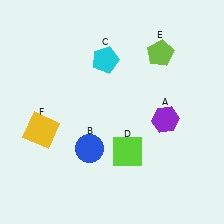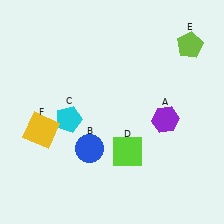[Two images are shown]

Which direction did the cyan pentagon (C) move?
The cyan pentagon (C) moved down.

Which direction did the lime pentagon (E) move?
The lime pentagon (E) moved right.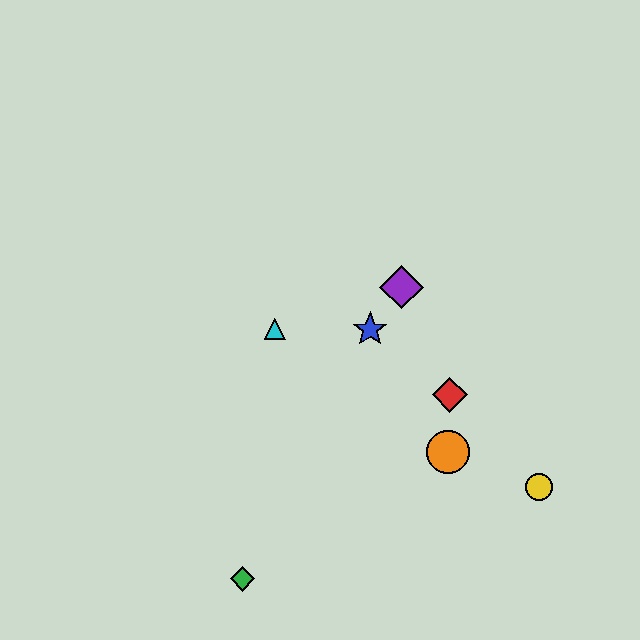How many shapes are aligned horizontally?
2 shapes (the blue star, the cyan triangle) are aligned horizontally.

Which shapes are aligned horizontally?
The blue star, the cyan triangle are aligned horizontally.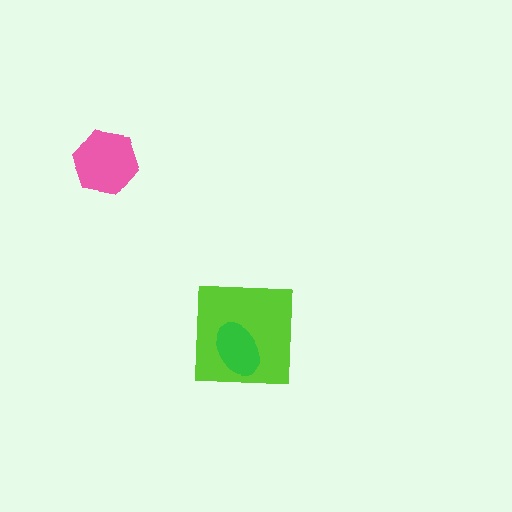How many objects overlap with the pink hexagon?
0 objects overlap with the pink hexagon.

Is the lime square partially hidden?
Yes, it is partially covered by another shape.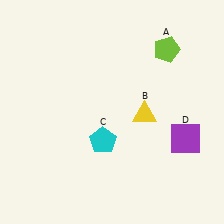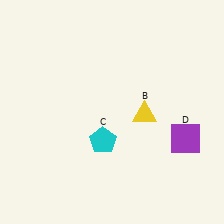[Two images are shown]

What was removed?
The lime pentagon (A) was removed in Image 2.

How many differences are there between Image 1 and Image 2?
There is 1 difference between the two images.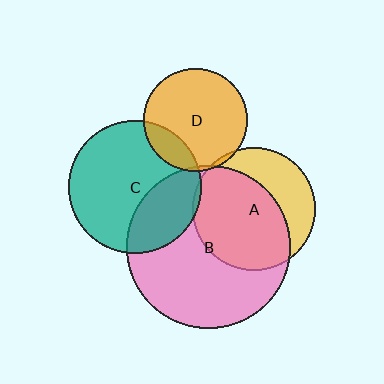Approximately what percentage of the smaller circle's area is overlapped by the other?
Approximately 5%.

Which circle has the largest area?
Circle B (pink).